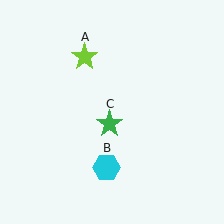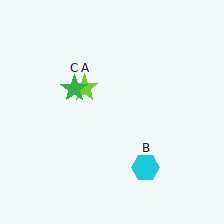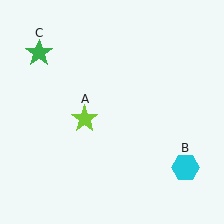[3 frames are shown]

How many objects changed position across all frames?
3 objects changed position: lime star (object A), cyan hexagon (object B), green star (object C).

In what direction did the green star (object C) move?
The green star (object C) moved up and to the left.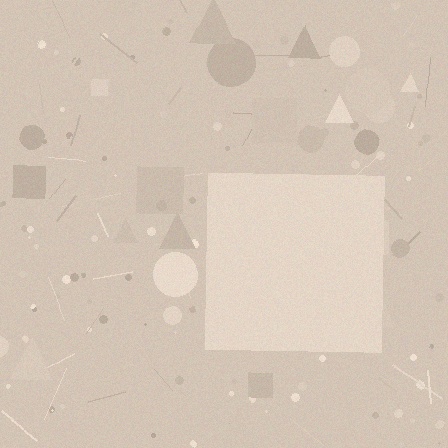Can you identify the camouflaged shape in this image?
The camouflaged shape is a square.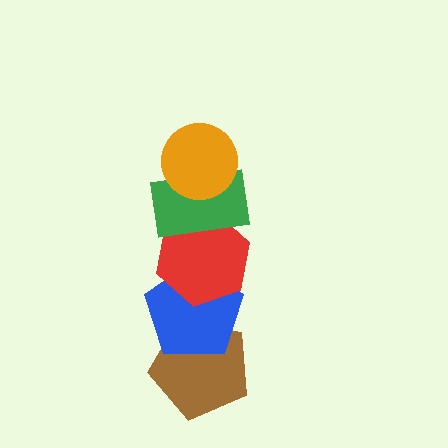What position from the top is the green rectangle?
The green rectangle is 2nd from the top.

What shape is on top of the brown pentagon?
The blue pentagon is on top of the brown pentagon.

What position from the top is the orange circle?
The orange circle is 1st from the top.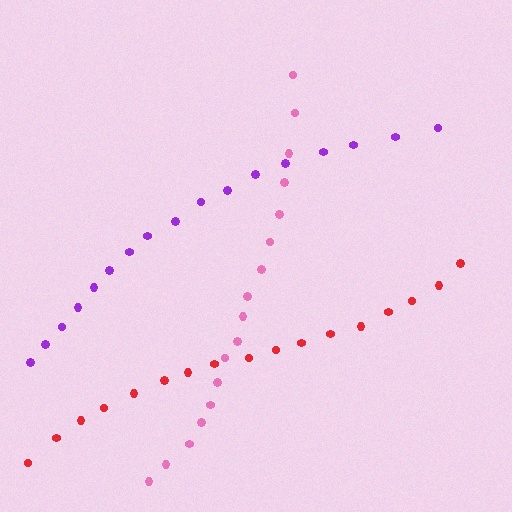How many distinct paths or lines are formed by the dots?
There are 3 distinct paths.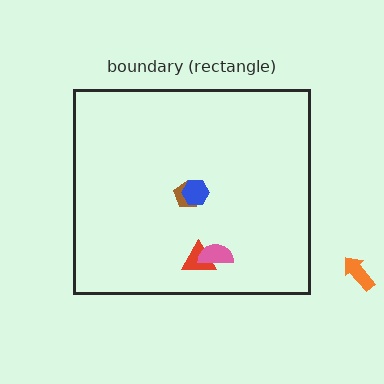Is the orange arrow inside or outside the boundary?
Outside.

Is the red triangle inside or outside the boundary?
Inside.